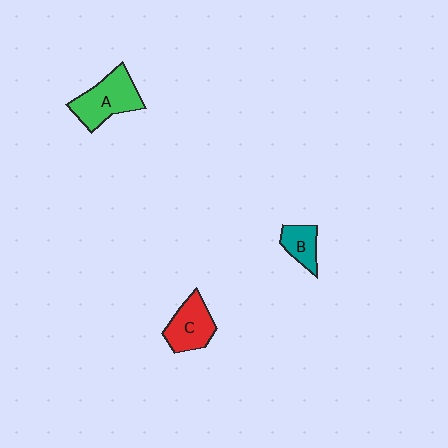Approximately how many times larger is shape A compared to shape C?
Approximately 1.3 times.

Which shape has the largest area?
Shape A (green).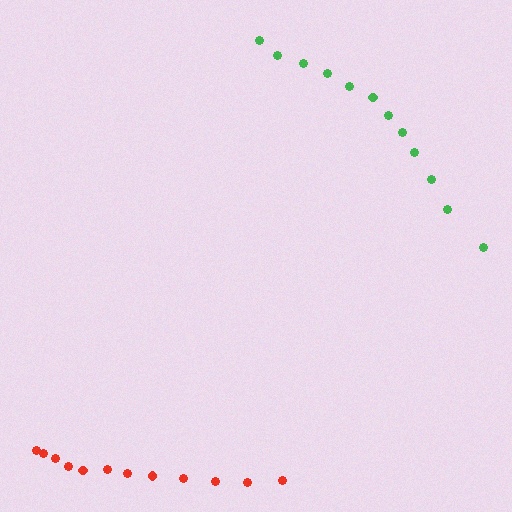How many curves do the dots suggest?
There are 2 distinct paths.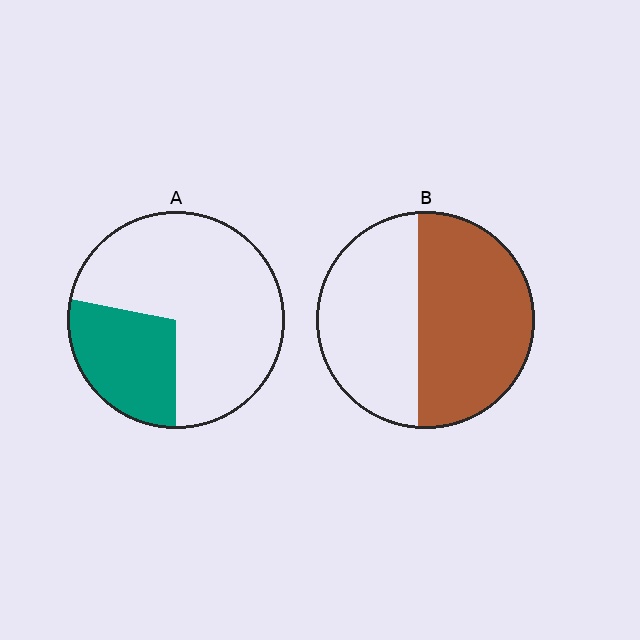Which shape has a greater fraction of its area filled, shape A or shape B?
Shape B.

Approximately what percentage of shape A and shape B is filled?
A is approximately 30% and B is approximately 55%.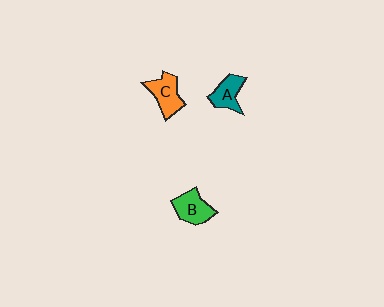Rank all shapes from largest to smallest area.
From largest to smallest: C (orange), B (green), A (teal).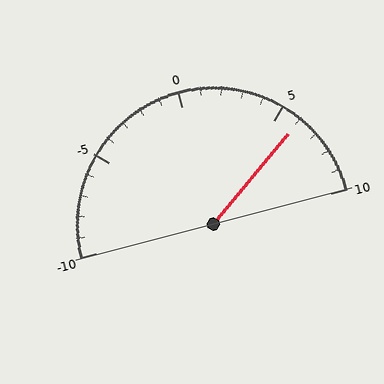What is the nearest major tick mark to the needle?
The nearest major tick mark is 5.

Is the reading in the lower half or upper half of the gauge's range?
The reading is in the upper half of the range (-10 to 10).